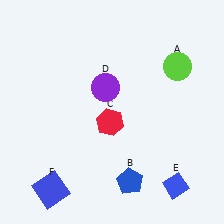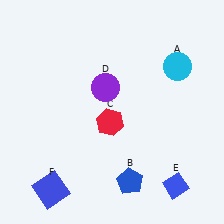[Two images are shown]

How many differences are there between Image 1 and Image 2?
There is 1 difference between the two images.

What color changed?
The circle (A) changed from lime in Image 1 to cyan in Image 2.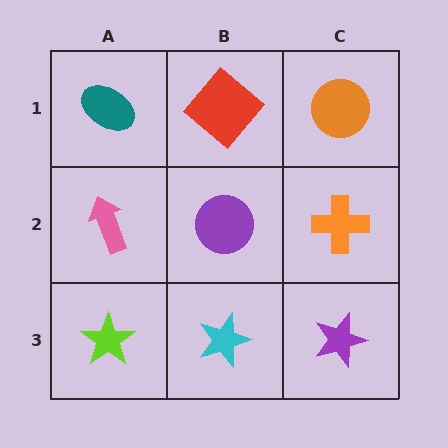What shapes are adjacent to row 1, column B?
A purple circle (row 2, column B), a teal ellipse (row 1, column A), an orange circle (row 1, column C).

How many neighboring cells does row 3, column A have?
2.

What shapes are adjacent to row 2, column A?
A teal ellipse (row 1, column A), a lime star (row 3, column A), a purple circle (row 2, column B).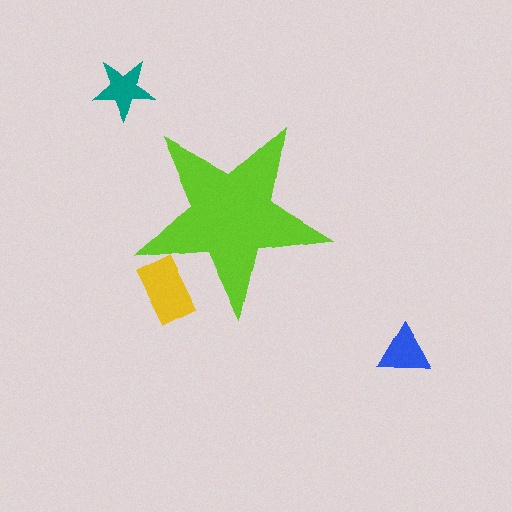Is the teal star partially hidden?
No, the teal star is fully visible.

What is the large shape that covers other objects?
A lime star.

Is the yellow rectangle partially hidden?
Yes, the yellow rectangle is partially hidden behind the lime star.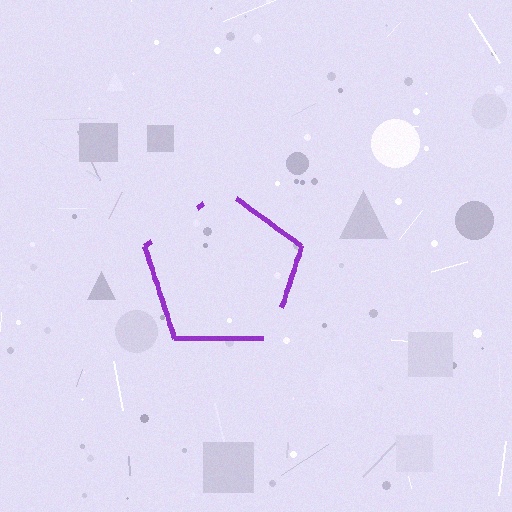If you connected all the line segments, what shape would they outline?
They would outline a pentagon.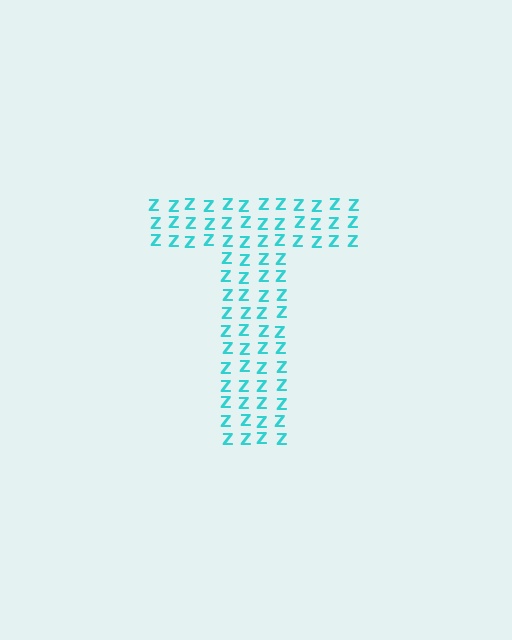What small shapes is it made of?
It is made of small letter Z's.